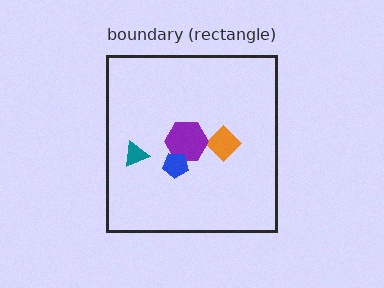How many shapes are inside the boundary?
4 inside, 0 outside.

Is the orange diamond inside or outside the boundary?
Inside.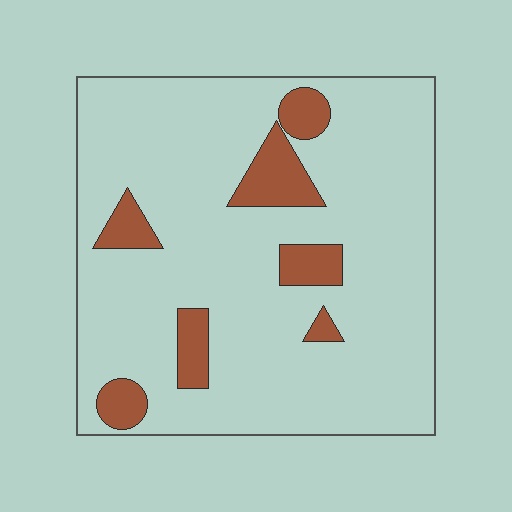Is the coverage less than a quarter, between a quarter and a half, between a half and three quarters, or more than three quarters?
Less than a quarter.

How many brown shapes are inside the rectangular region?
7.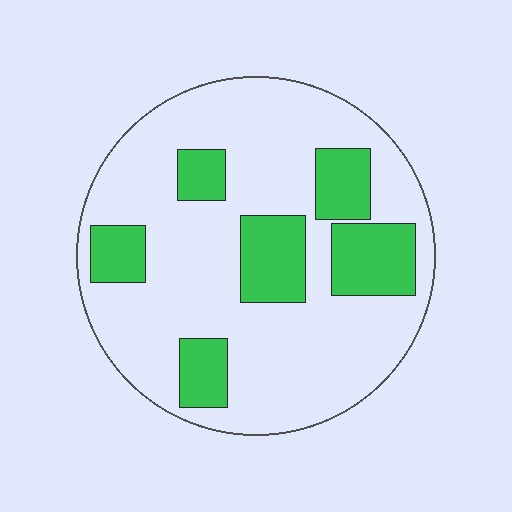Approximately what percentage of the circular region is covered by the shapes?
Approximately 25%.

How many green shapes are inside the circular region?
6.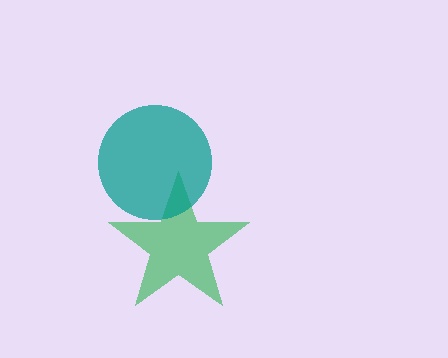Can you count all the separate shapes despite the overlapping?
Yes, there are 2 separate shapes.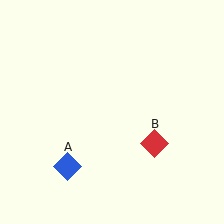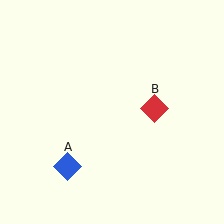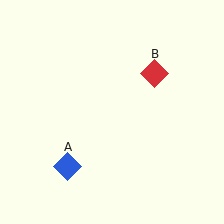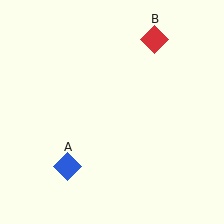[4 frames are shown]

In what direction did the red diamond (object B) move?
The red diamond (object B) moved up.